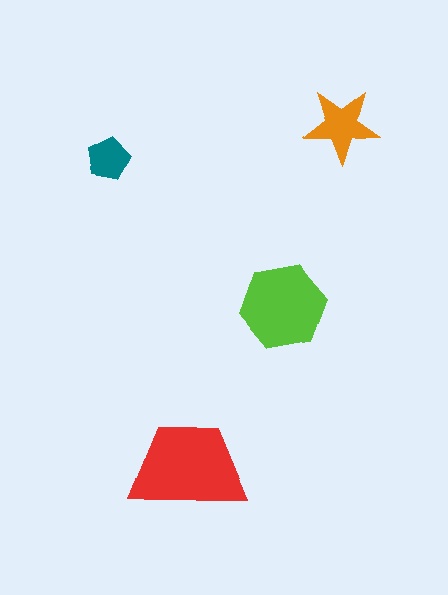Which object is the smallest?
The teal pentagon.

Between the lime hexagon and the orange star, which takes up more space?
The lime hexagon.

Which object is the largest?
The red trapezoid.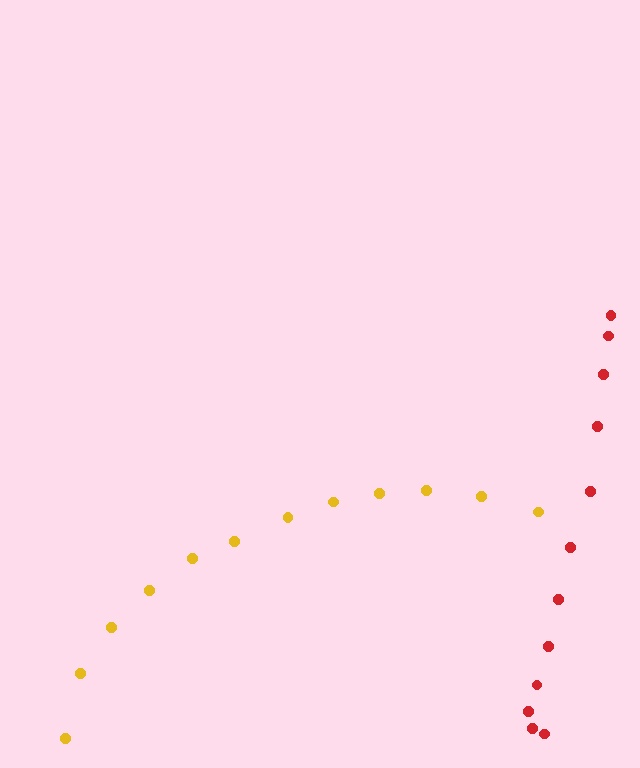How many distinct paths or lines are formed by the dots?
There are 2 distinct paths.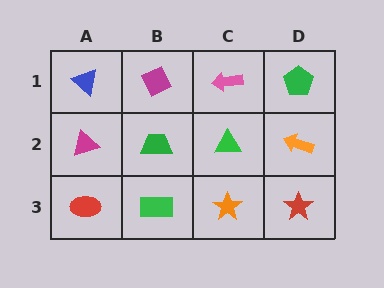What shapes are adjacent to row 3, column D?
An orange arrow (row 2, column D), an orange star (row 3, column C).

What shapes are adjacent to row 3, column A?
A magenta triangle (row 2, column A), a green rectangle (row 3, column B).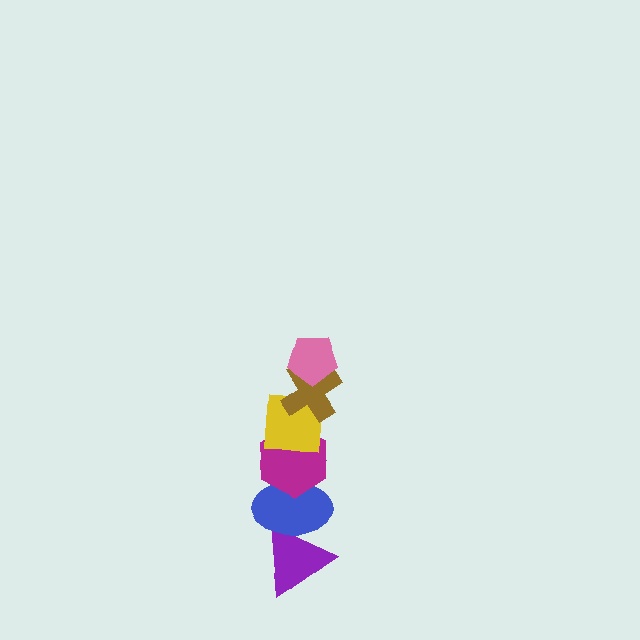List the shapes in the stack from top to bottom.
From top to bottom: the pink pentagon, the brown cross, the yellow square, the magenta hexagon, the blue ellipse, the purple triangle.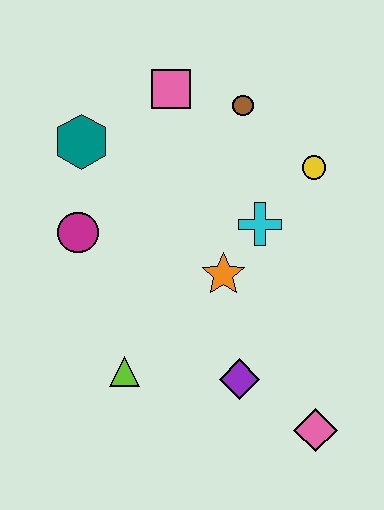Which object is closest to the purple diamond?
The pink diamond is closest to the purple diamond.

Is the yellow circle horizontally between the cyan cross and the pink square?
No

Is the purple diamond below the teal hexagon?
Yes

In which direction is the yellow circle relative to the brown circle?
The yellow circle is to the right of the brown circle.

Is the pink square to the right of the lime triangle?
Yes